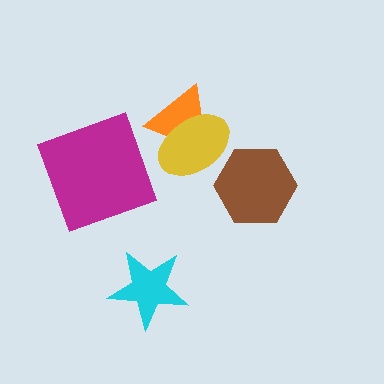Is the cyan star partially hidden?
No, no other shape covers it.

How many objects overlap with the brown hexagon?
0 objects overlap with the brown hexagon.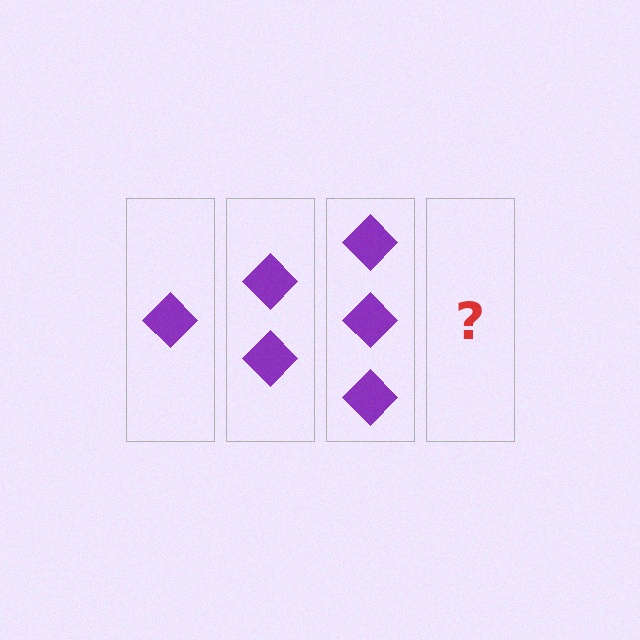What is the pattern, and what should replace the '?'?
The pattern is that each step adds one more diamond. The '?' should be 4 diamonds.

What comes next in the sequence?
The next element should be 4 diamonds.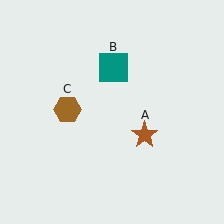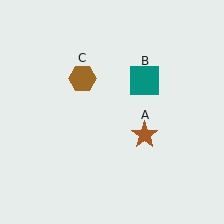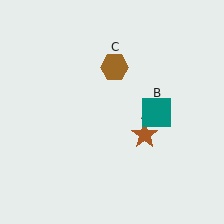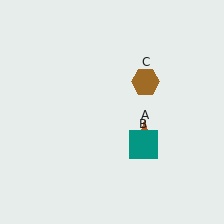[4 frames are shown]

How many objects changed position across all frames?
2 objects changed position: teal square (object B), brown hexagon (object C).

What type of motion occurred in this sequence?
The teal square (object B), brown hexagon (object C) rotated clockwise around the center of the scene.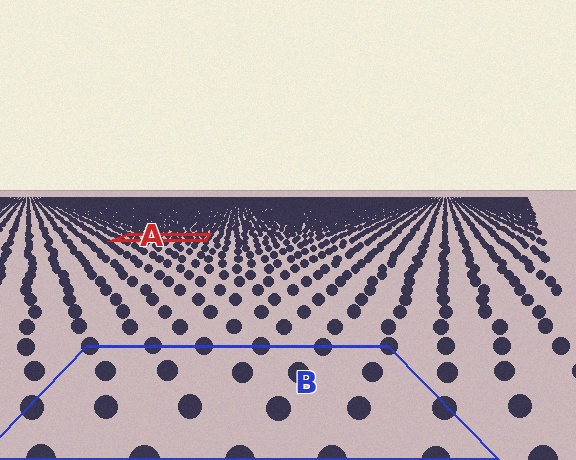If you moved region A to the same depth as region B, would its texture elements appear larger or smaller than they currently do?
They would appear larger. At a closer depth, the same texture elements are projected at a bigger on-screen size.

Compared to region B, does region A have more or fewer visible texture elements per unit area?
Region A has more texture elements per unit area — they are packed more densely because it is farther away.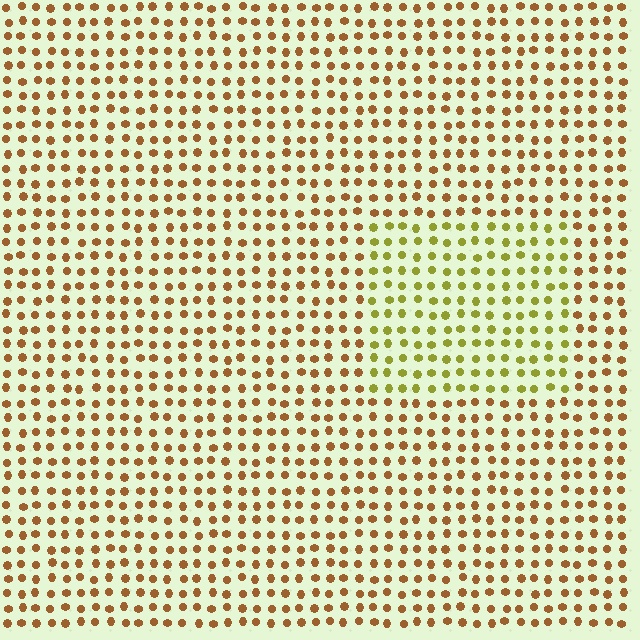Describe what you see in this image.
The image is filled with small brown elements in a uniform arrangement. A rectangle-shaped region is visible where the elements are tinted to a slightly different hue, forming a subtle color boundary.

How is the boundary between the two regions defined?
The boundary is defined purely by a slight shift in hue (about 40 degrees). Spacing, size, and orientation are identical on both sides.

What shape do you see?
I see a rectangle.